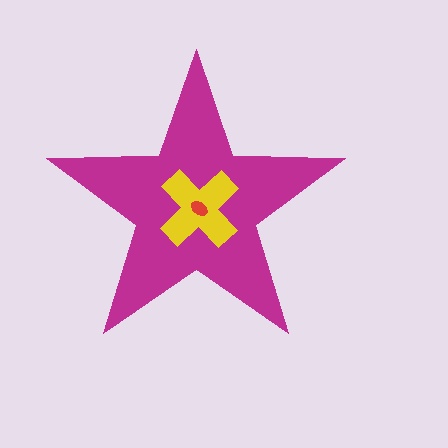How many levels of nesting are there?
3.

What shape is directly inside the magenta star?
The yellow cross.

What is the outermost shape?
The magenta star.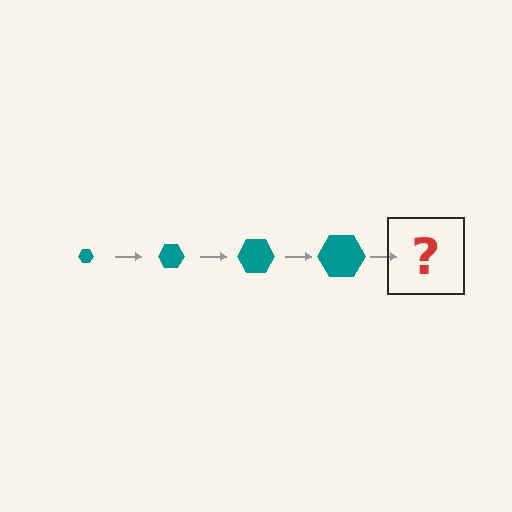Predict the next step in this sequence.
The next step is a teal hexagon, larger than the previous one.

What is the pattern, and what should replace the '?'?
The pattern is that the hexagon gets progressively larger each step. The '?' should be a teal hexagon, larger than the previous one.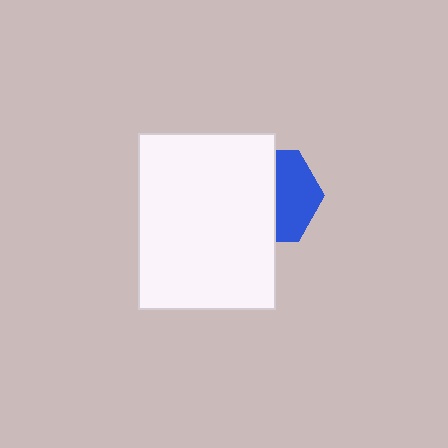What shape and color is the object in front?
The object in front is a white rectangle.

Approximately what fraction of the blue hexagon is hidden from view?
Roughly 54% of the blue hexagon is hidden behind the white rectangle.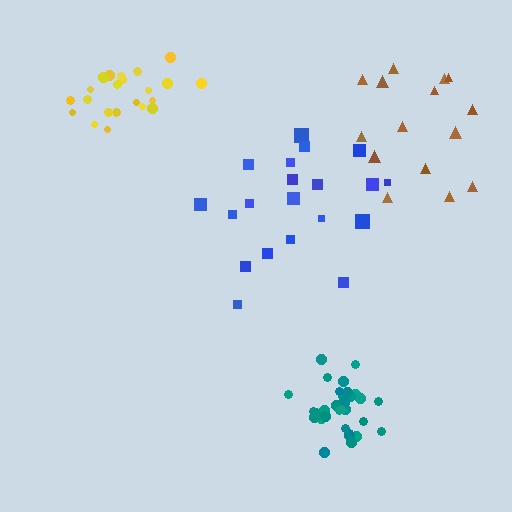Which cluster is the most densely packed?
Teal.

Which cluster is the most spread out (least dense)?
Brown.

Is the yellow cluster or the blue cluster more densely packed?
Yellow.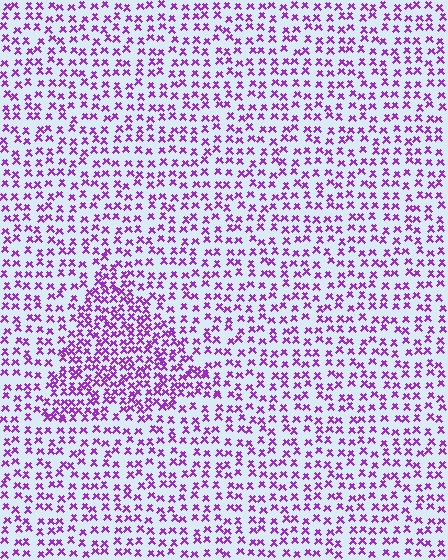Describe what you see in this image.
The image contains small purple elements arranged at two different densities. A triangle-shaped region is visible where the elements are more densely packed than the surrounding area.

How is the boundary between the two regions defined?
The boundary is defined by a change in element density (approximately 1.7x ratio). All elements are the same color, size, and shape.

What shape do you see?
I see a triangle.